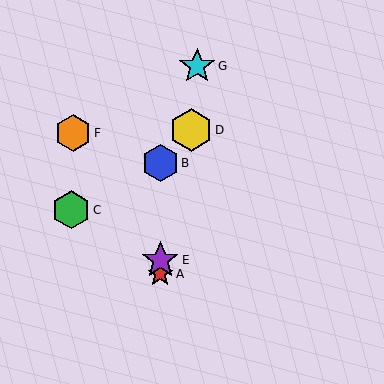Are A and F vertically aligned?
No, A is at x≈160 and F is at x≈73.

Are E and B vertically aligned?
Yes, both are at x≈160.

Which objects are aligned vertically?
Objects A, B, E are aligned vertically.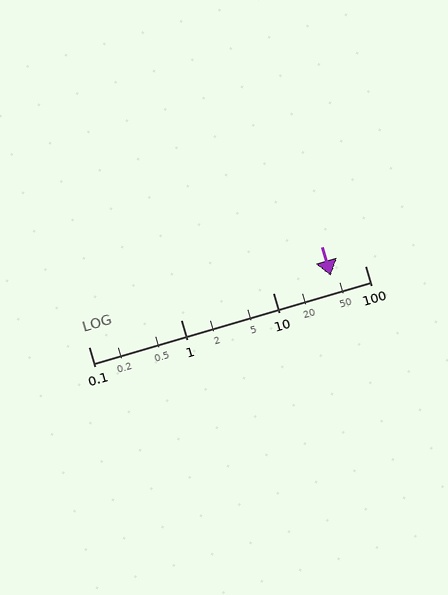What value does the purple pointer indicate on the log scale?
The pointer indicates approximately 43.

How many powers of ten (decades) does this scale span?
The scale spans 3 decades, from 0.1 to 100.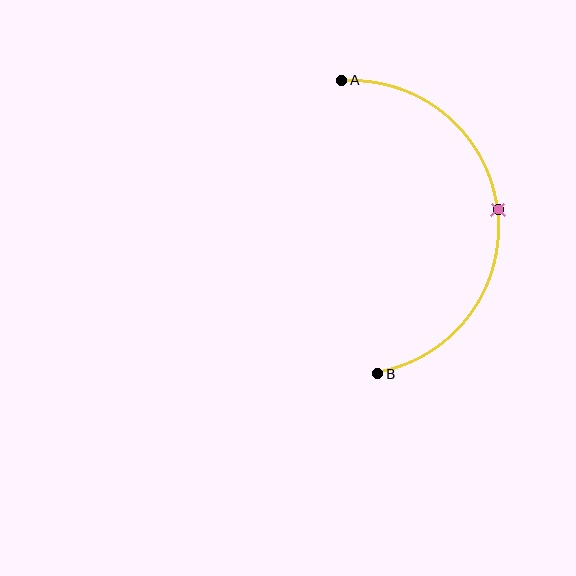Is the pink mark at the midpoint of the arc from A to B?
Yes. The pink mark lies on the arc at equal arc-length from both A and B — it is the arc midpoint.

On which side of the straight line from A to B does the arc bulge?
The arc bulges to the right of the straight line connecting A and B.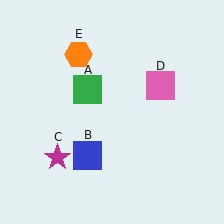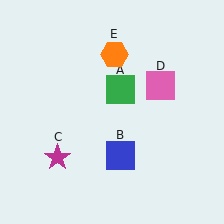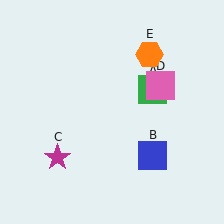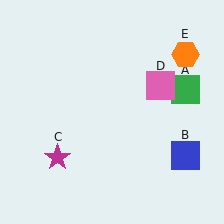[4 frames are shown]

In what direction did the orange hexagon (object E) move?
The orange hexagon (object E) moved right.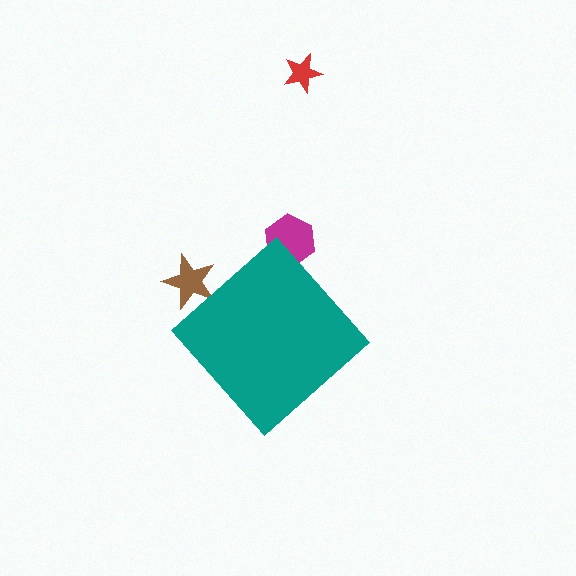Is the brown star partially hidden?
Yes, the brown star is partially hidden behind the teal diamond.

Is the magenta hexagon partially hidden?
Yes, the magenta hexagon is partially hidden behind the teal diamond.